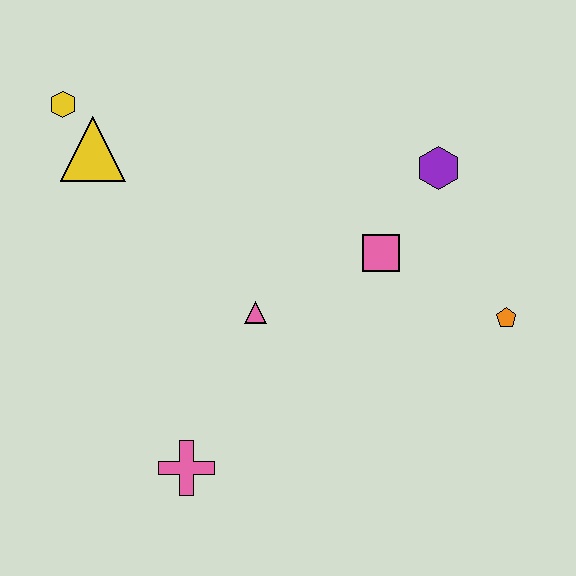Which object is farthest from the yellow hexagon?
The orange pentagon is farthest from the yellow hexagon.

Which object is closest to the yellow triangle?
The yellow hexagon is closest to the yellow triangle.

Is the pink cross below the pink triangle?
Yes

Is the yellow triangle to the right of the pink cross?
No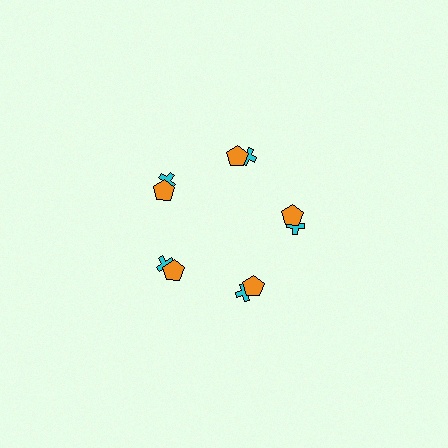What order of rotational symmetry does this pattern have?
This pattern has 5-fold rotational symmetry.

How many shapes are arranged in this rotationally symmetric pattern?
There are 10 shapes, arranged in 5 groups of 2.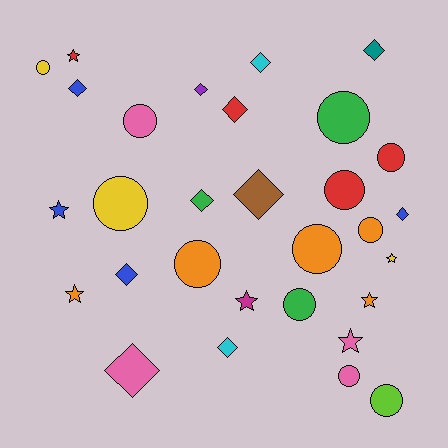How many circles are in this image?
There are 12 circles.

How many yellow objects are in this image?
There are 3 yellow objects.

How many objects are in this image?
There are 30 objects.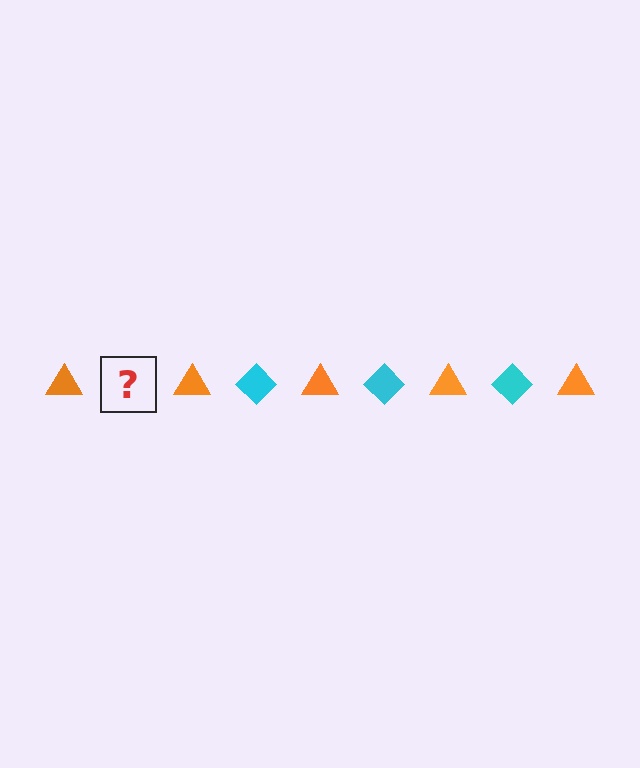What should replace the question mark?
The question mark should be replaced with a cyan diamond.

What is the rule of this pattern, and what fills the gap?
The rule is that the pattern alternates between orange triangle and cyan diamond. The gap should be filled with a cyan diamond.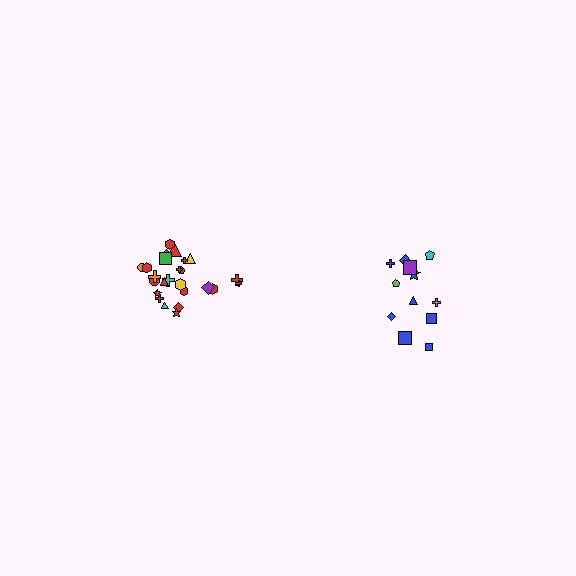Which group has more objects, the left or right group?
The left group.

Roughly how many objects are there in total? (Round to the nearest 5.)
Roughly 35 objects in total.